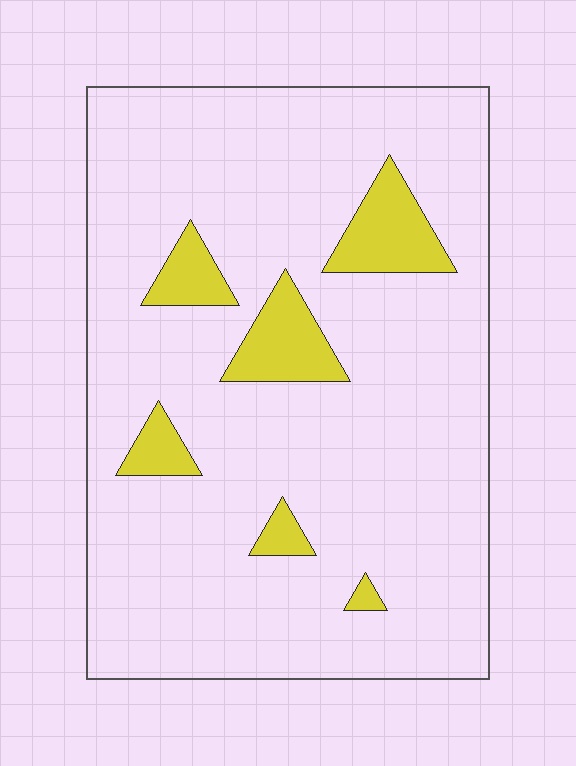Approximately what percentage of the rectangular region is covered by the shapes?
Approximately 10%.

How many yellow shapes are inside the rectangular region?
6.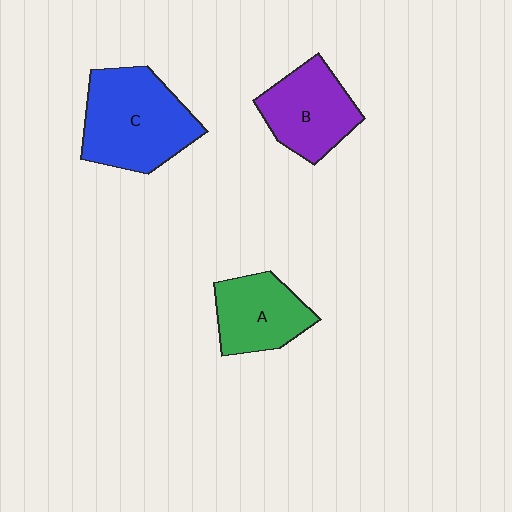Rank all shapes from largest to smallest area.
From largest to smallest: C (blue), B (purple), A (green).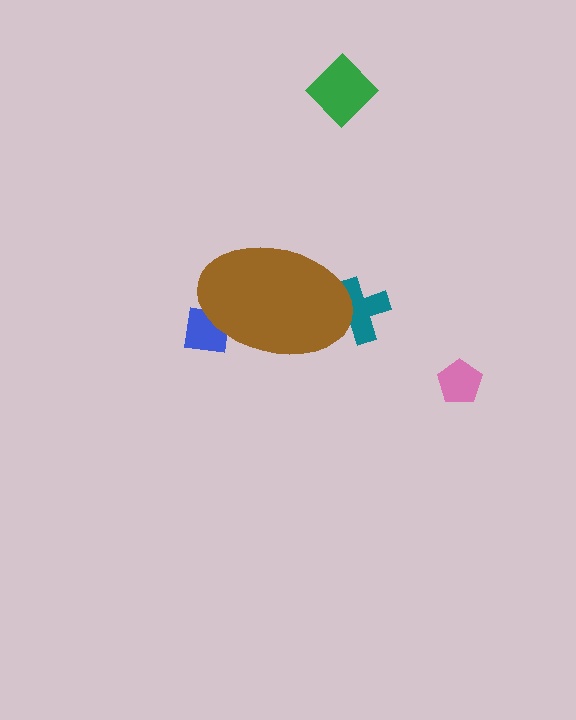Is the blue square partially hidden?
Yes, the blue square is partially hidden behind the brown ellipse.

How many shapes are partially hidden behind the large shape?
2 shapes are partially hidden.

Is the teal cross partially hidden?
Yes, the teal cross is partially hidden behind the brown ellipse.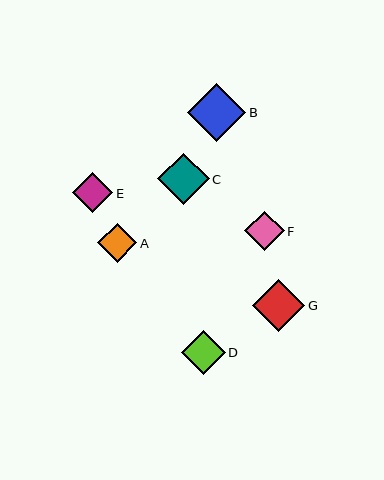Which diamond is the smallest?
Diamond A is the smallest with a size of approximately 39 pixels.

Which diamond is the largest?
Diamond B is the largest with a size of approximately 58 pixels.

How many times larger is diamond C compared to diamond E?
Diamond C is approximately 1.3 times the size of diamond E.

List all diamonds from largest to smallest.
From largest to smallest: B, G, C, D, E, F, A.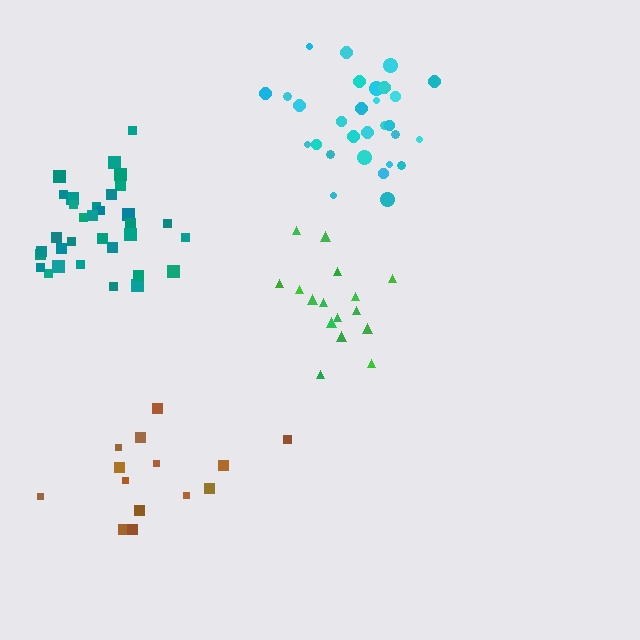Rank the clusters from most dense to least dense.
teal, cyan, green, brown.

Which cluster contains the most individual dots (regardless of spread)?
Teal (33).